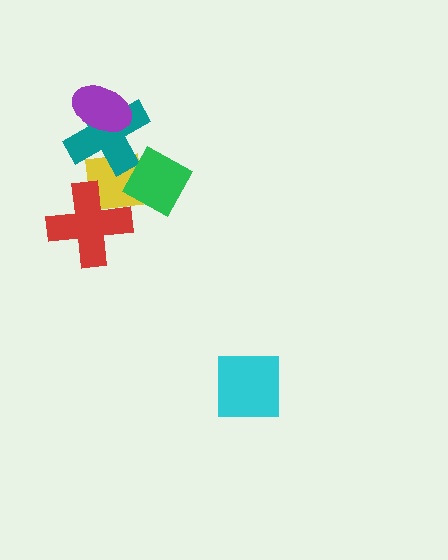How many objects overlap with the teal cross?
3 objects overlap with the teal cross.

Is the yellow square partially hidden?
Yes, it is partially covered by another shape.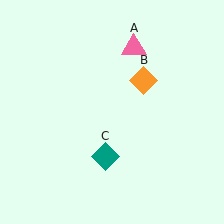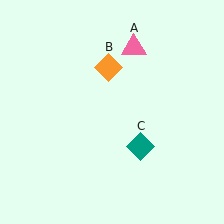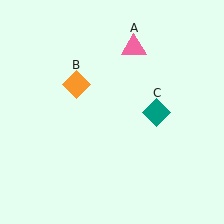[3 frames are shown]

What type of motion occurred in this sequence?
The orange diamond (object B), teal diamond (object C) rotated counterclockwise around the center of the scene.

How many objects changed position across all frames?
2 objects changed position: orange diamond (object B), teal diamond (object C).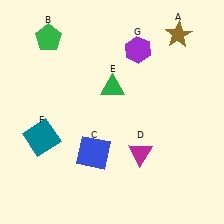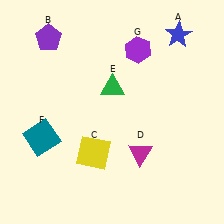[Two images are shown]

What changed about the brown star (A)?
In Image 1, A is brown. In Image 2, it changed to blue.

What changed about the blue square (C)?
In Image 1, C is blue. In Image 2, it changed to yellow.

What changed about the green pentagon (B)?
In Image 1, B is green. In Image 2, it changed to purple.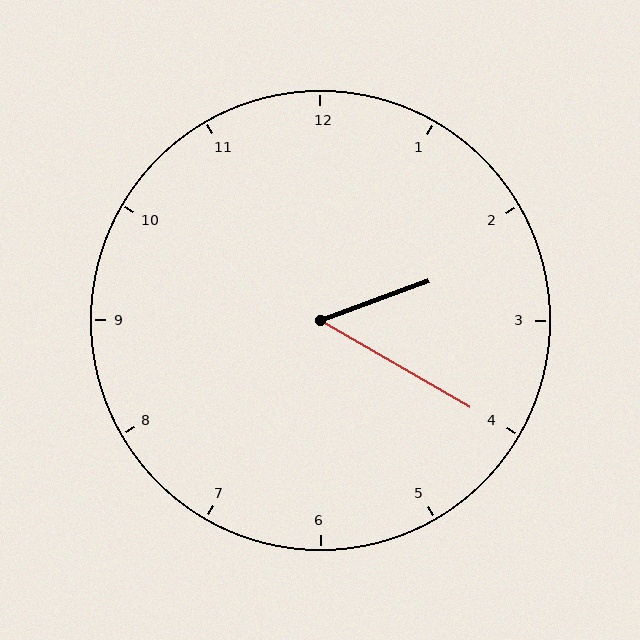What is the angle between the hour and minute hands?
Approximately 50 degrees.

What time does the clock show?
2:20.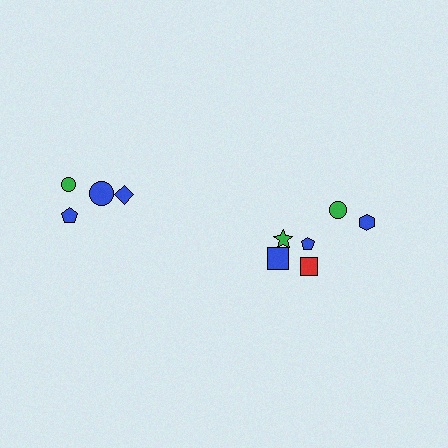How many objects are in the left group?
There are 4 objects.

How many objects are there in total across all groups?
There are 10 objects.